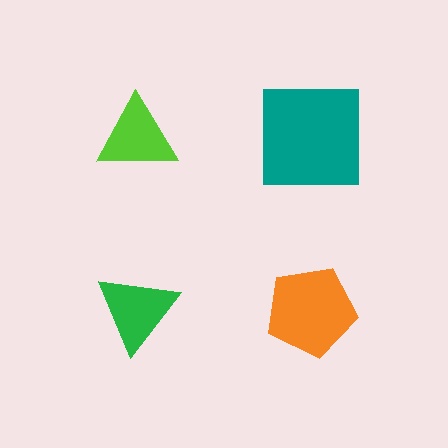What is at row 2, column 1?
A green triangle.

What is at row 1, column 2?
A teal square.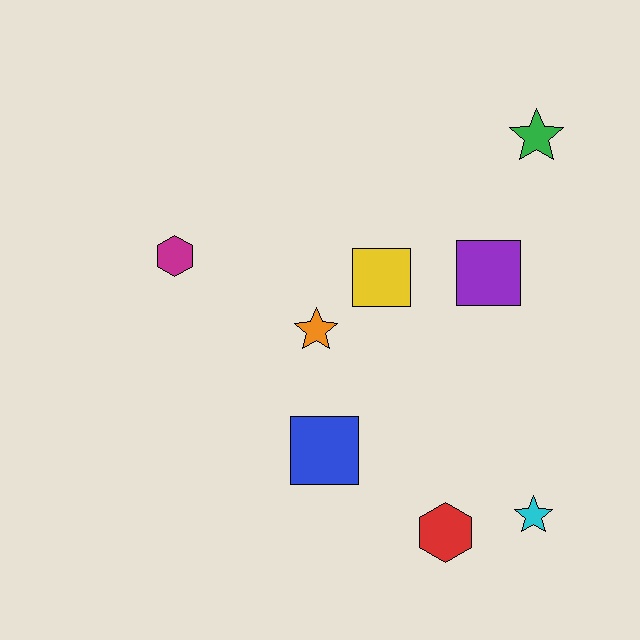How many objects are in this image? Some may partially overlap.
There are 8 objects.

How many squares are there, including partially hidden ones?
There are 3 squares.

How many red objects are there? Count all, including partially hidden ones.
There is 1 red object.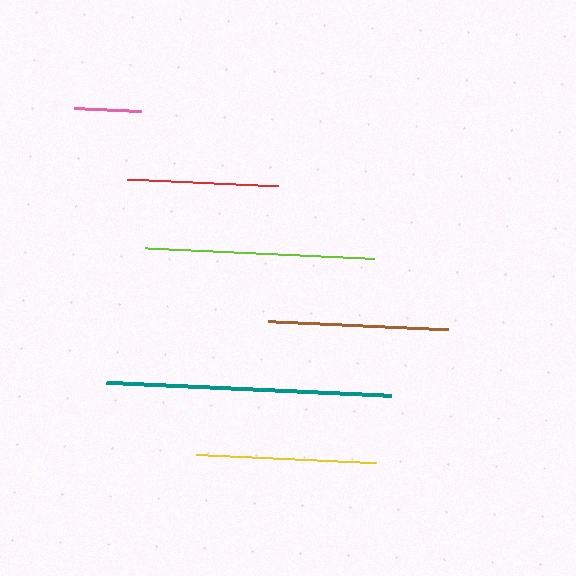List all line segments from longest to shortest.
From longest to shortest: teal, lime, brown, yellow, red, pink.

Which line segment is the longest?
The teal line is the longest at approximately 285 pixels.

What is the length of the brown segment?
The brown segment is approximately 180 pixels long.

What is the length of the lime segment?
The lime segment is approximately 231 pixels long.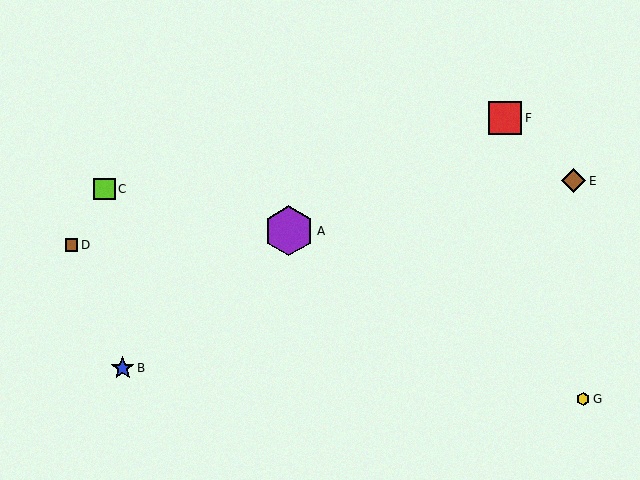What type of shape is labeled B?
Shape B is a blue star.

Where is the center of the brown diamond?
The center of the brown diamond is at (573, 181).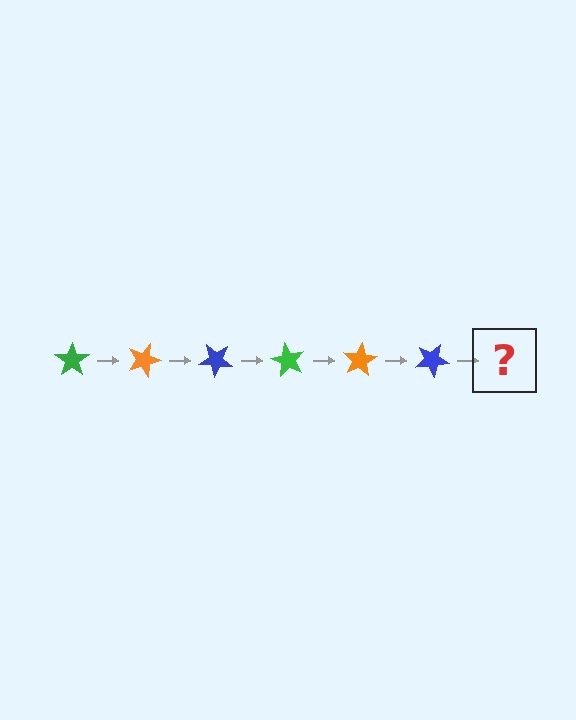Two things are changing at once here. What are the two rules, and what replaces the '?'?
The two rules are that it rotates 20 degrees each step and the color cycles through green, orange, and blue. The '?' should be a green star, rotated 120 degrees from the start.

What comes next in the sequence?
The next element should be a green star, rotated 120 degrees from the start.